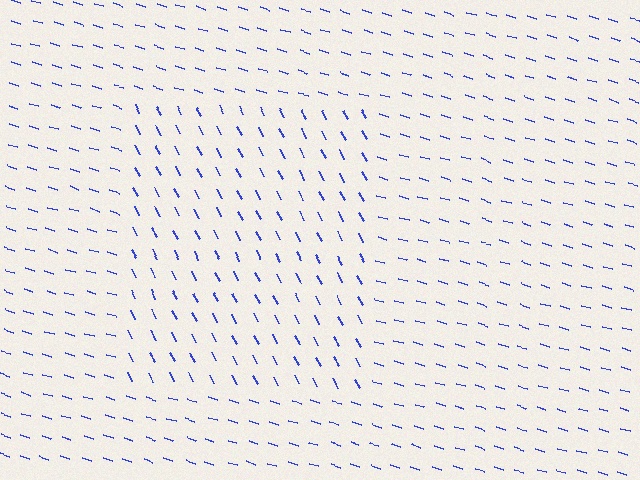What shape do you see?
I see a rectangle.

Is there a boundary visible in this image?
Yes, there is a texture boundary formed by a change in line orientation.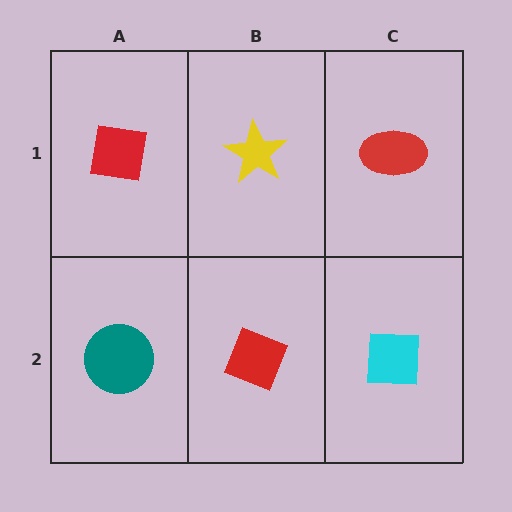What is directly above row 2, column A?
A red square.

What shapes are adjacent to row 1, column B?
A red diamond (row 2, column B), a red square (row 1, column A), a red ellipse (row 1, column C).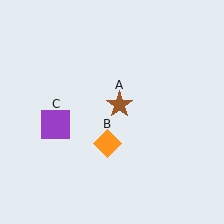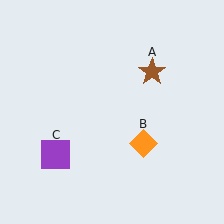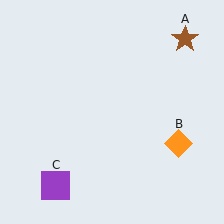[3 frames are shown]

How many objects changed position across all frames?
3 objects changed position: brown star (object A), orange diamond (object B), purple square (object C).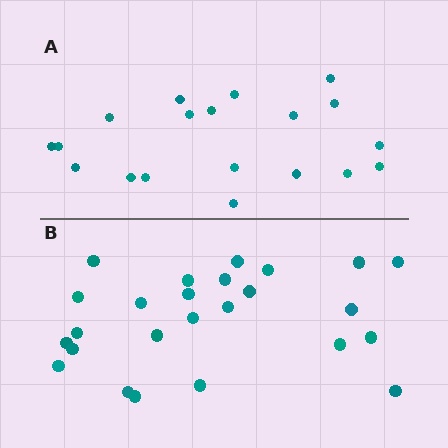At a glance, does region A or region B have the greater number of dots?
Region B (the bottom region) has more dots.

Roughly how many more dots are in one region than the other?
Region B has about 6 more dots than region A.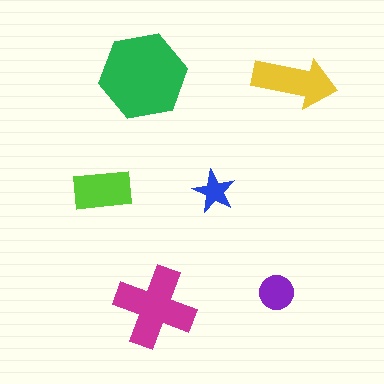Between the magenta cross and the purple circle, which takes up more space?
The magenta cross.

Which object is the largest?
The green hexagon.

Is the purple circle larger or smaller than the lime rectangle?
Smaller.